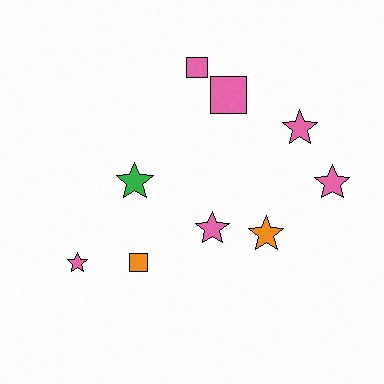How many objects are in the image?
There are 9 objects.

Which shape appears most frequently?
Star, with 6 objects.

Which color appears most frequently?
Pink, with 6 objects.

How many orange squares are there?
There is 1 orange square.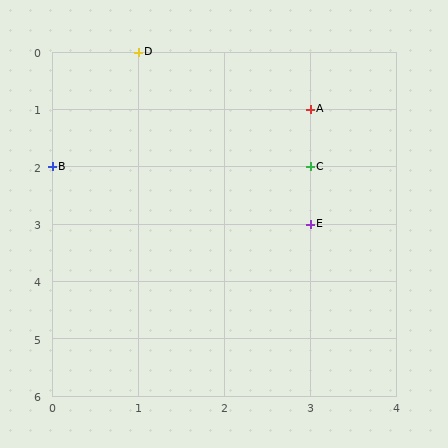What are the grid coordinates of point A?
Point A is at grid coordinates (3, 1).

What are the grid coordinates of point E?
Point E is at grid coordinates (3, 3).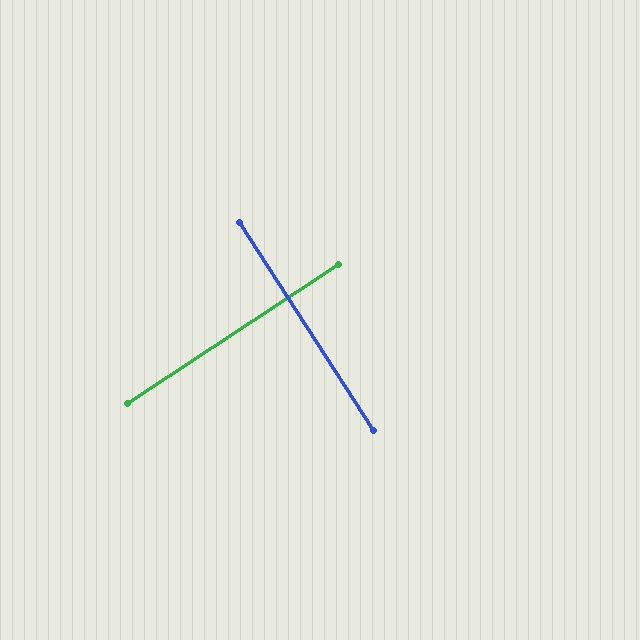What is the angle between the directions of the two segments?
Approximately 89 degrees.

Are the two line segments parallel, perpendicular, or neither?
Perpendicular — they meet at approximately 89°.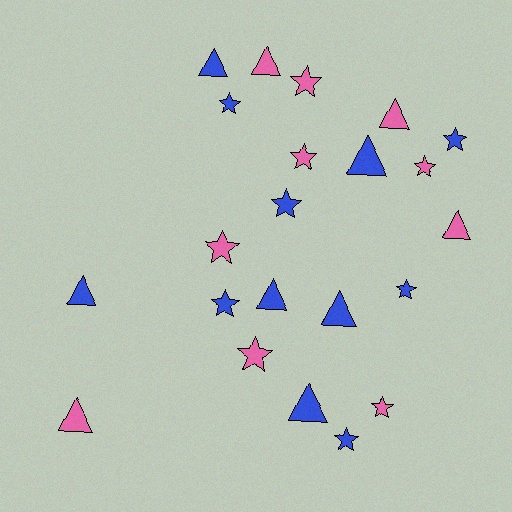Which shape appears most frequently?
Star, with 12 objects.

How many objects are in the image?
There are 22 objects.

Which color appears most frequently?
Blue, with 12 objects.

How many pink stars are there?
There are 6 pink stars.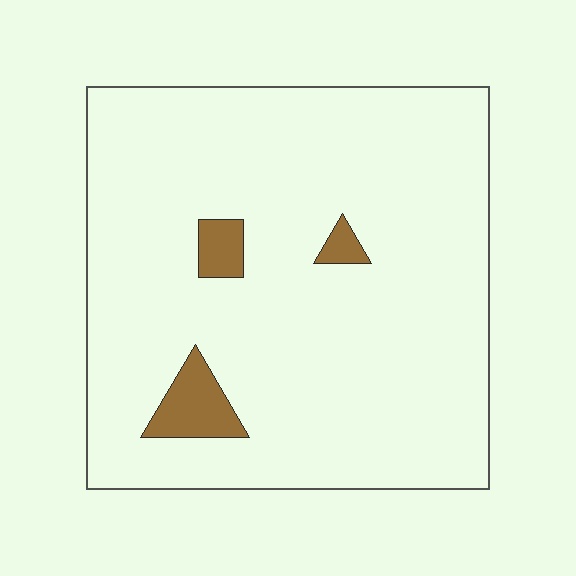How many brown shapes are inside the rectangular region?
3.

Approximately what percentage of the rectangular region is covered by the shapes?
Approximately 5%.